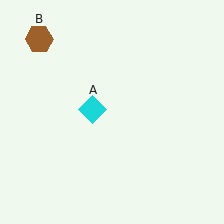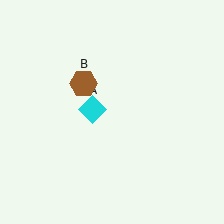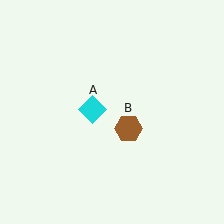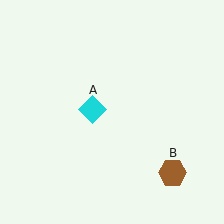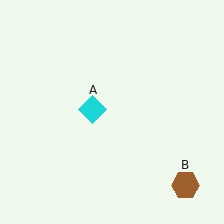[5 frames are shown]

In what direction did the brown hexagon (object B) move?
The brown hexagon (object B) moved down and to the right.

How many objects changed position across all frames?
1 object changed position: brown hexagon (object B).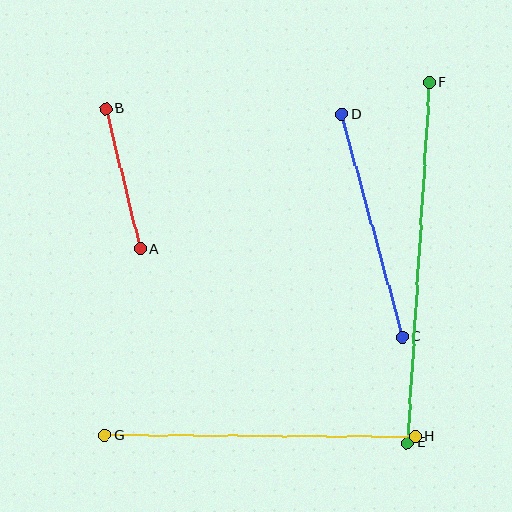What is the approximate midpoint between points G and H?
The midpoint is at approximately (260, 436) pixels.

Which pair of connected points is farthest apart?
Points E and F are farthest apart.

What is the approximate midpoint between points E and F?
The midpoint is at approximately (419, 263) pixels.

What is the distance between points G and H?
The distance is approximately 310 pixels.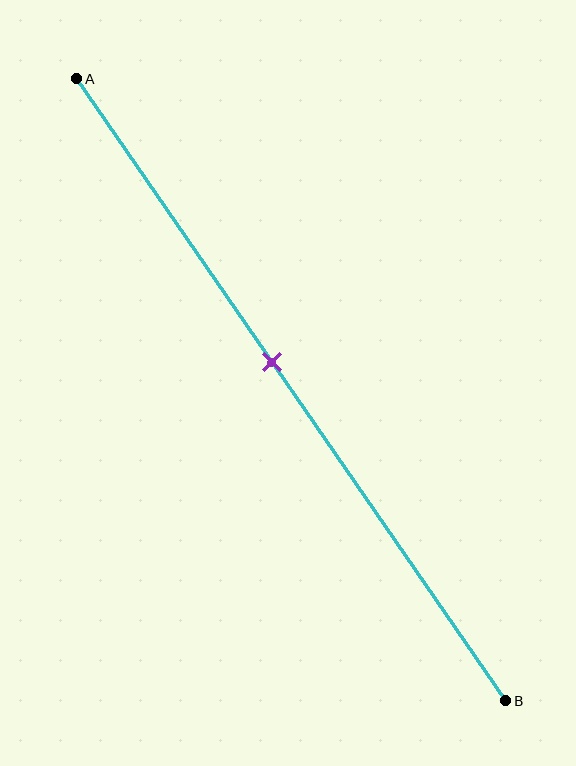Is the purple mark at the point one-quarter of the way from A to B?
No, the mark is at about 45% from A, not at the 25% one-quarter point.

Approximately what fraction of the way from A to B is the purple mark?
The purple mark is approximately 45% of the way from A to B.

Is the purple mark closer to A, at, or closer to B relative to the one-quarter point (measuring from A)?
The purple mark is closer to point B than the one-quarter point of segment AB.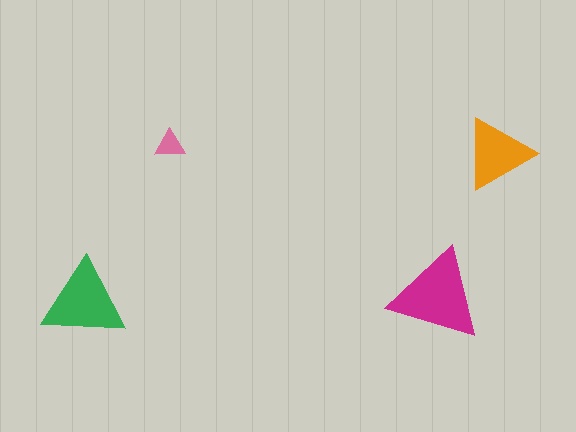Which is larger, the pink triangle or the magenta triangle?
The magenta one.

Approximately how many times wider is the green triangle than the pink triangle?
About 2.5 times wider.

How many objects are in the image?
There are 4 objects in the image.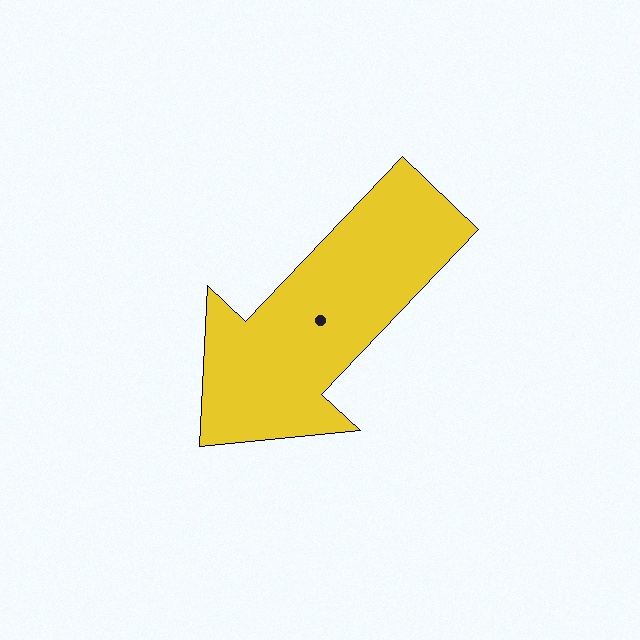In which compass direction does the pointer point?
Southwest.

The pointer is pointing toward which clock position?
Roughly 7 o'clock.